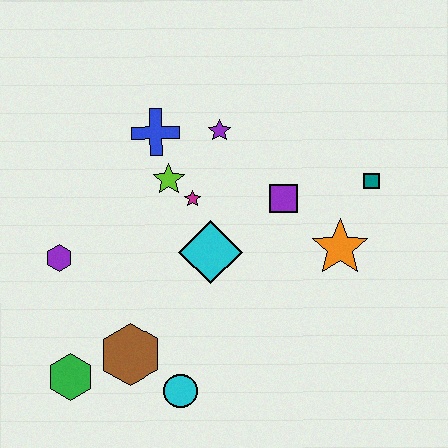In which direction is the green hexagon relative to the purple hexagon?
The green hexagon is below the purple hexagon.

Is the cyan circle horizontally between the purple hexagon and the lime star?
No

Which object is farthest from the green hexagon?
The teal square is farthest from the green hexagon.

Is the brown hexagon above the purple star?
No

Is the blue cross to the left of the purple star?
Yes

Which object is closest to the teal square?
The orange star is closest to the teal square.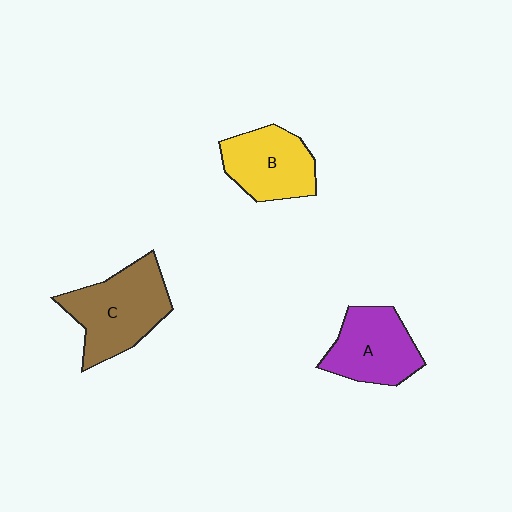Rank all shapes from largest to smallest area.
From largest to smallest: C (brown), A (purple), B (yellow).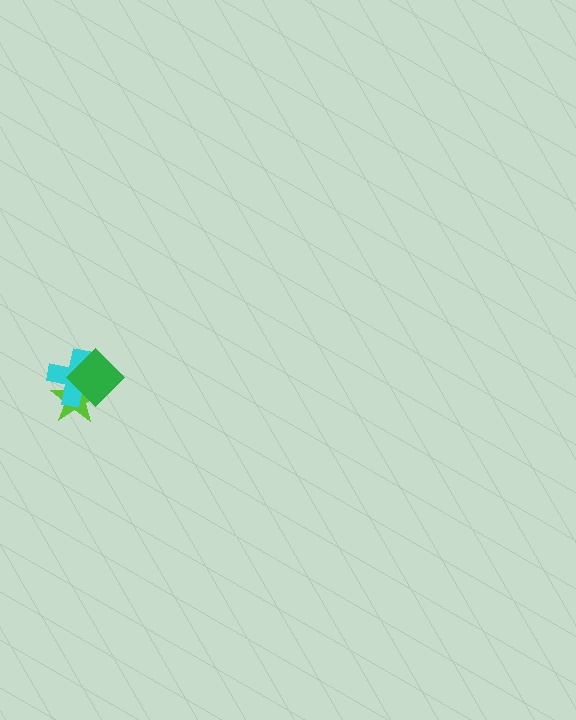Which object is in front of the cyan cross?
The green diamond is in front of the cyan cross.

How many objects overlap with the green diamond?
2 objects overlap with the green diamond.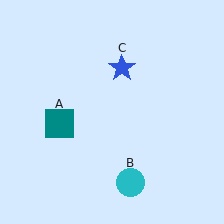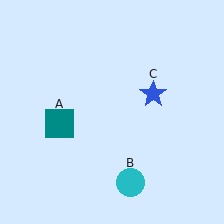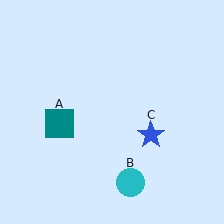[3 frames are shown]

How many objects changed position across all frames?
1 object changed position: blue star (object C).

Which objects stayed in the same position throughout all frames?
Teal square (object A) and cyan circle (object B) remained stationary.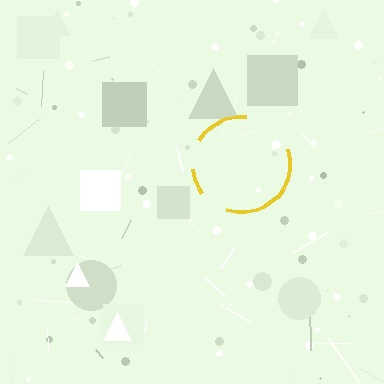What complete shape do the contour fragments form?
The contour fragments form a circle.